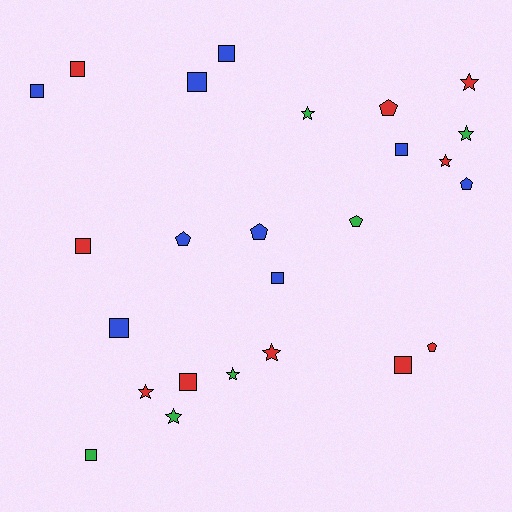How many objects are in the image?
There are 25 objects.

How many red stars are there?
There are 4 red stars.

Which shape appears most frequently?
Square, with 11 objects.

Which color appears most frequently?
Red, with 10 objects.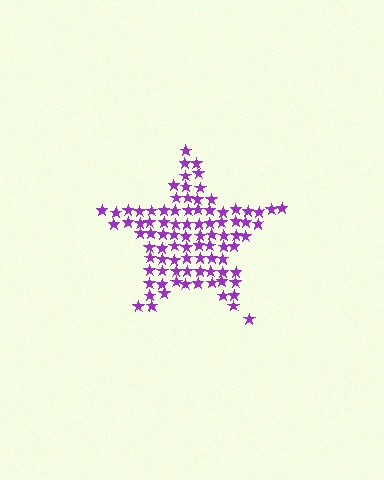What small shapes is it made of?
It is made of small stars.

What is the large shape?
The large shape is a star.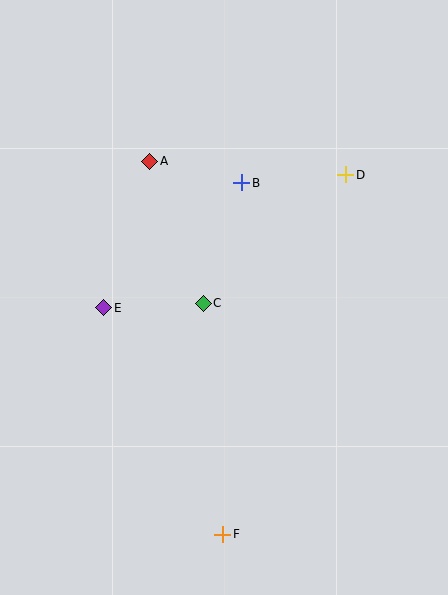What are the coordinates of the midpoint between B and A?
The midpoint between B and A is at (196, 172).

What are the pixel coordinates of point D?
Point D is at (346, 175).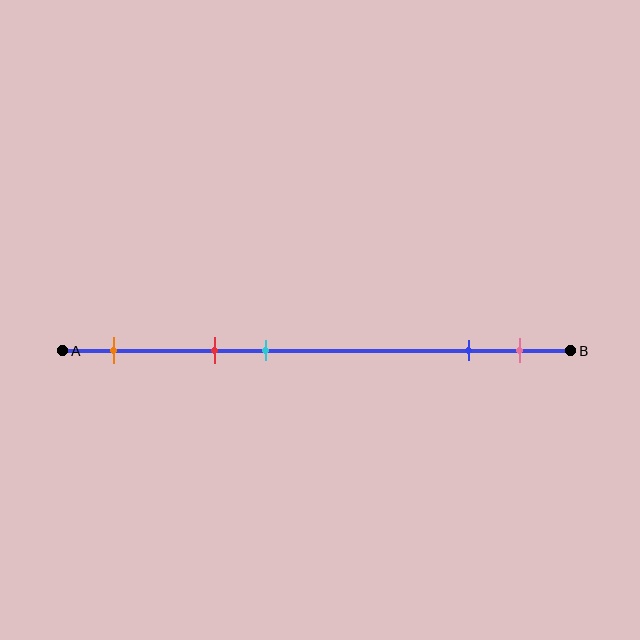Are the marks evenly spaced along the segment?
No, the marks are not evenly spaced.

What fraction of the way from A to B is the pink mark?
The pink mark is approximately 90% (0.9) of the way from A to B.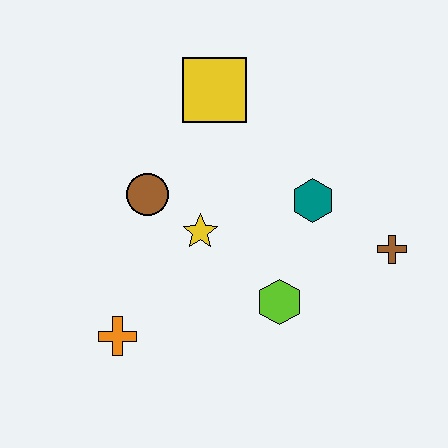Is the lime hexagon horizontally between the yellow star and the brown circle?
No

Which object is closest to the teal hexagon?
The brown cross is closest to the teal hexagon.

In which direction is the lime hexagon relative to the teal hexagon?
The lime hexagon is below the teal hexagon.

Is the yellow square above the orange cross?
Yes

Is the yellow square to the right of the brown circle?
Yes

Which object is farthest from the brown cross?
The orange cross is farthest from the brown cross.